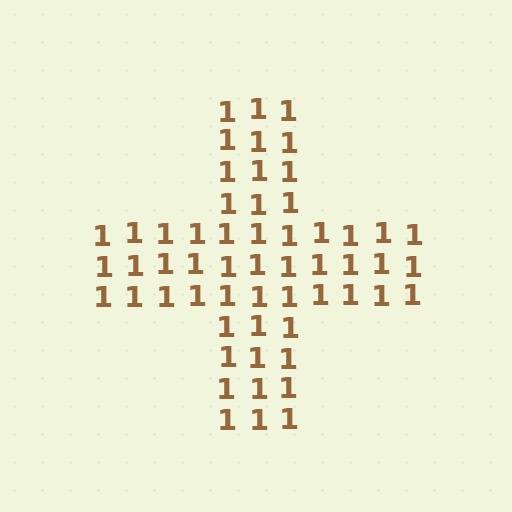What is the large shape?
The large shape is a cross.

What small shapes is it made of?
It is made of small digit 1's.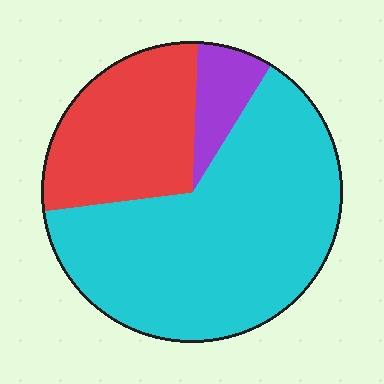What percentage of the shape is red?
Red takes up about one quarter (1/4) of the shape.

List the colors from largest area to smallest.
From largest to smallest: cyan, red, purple.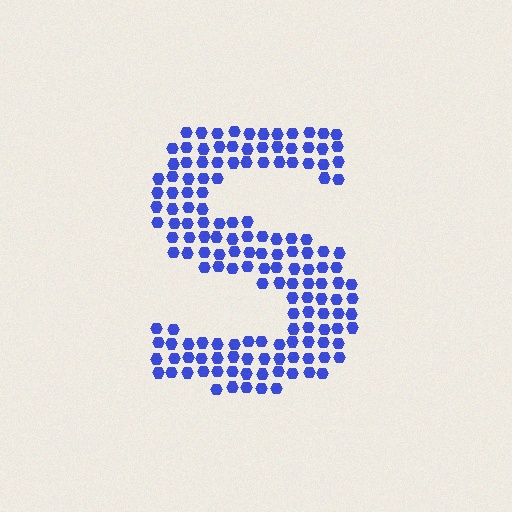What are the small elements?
The small elements are hexagons.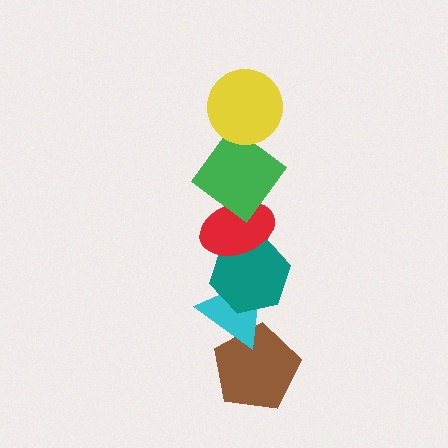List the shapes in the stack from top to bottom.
From top to bottom: the yellow circle, the green diamond, the red ellipse, the teal hexagon, the cyan triangle, the brown pentagon.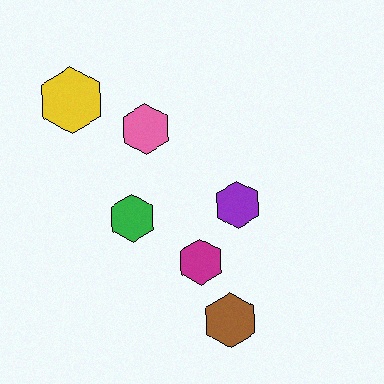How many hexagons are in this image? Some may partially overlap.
There are 6 hexagons.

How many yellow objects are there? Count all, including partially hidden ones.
There is 1 yellow object.